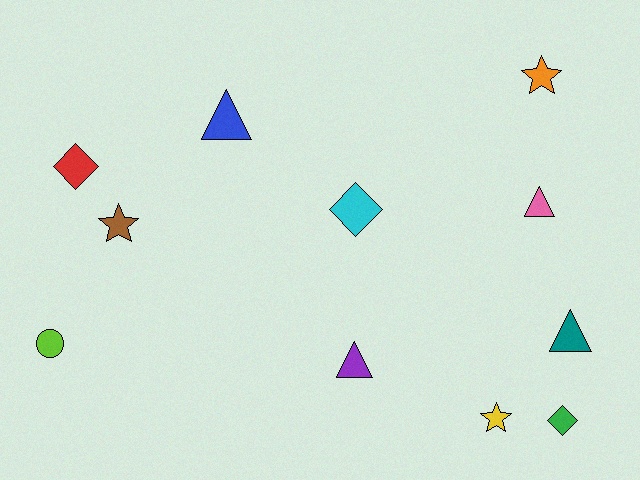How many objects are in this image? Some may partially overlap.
There are 11 objects.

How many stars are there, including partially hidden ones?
There are 3 stars.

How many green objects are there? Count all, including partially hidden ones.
There is 1 green object.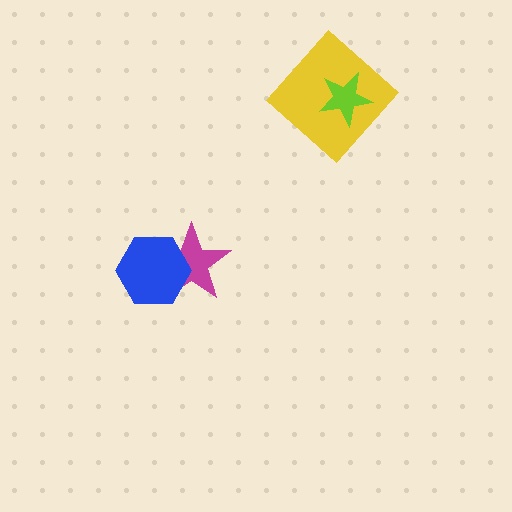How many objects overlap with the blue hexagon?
1 object overlaps with the blue hexagon.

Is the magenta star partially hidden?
Yes, it is partially covered by another shape.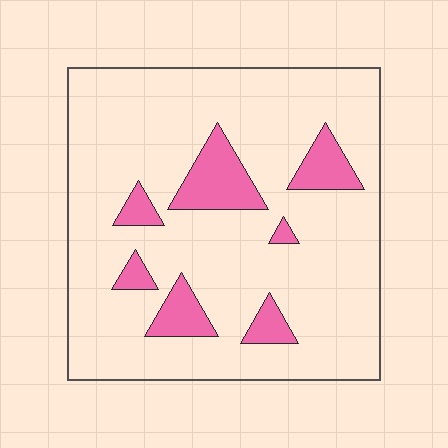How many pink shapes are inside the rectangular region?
7.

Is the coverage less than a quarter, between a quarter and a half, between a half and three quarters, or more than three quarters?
Less than a quarter.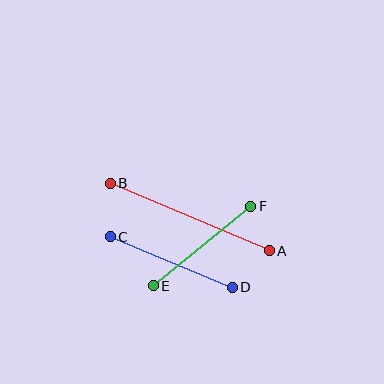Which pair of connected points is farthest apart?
Points A and B are farthest apart.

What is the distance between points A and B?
The distance is approximately 173 pixels.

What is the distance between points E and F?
The distance is approximately 126 pixels.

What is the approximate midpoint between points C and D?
The midpoint is at approximately (171, 262) pixels.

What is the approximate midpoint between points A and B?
The midpoint is at approximately (190, 217) pixels.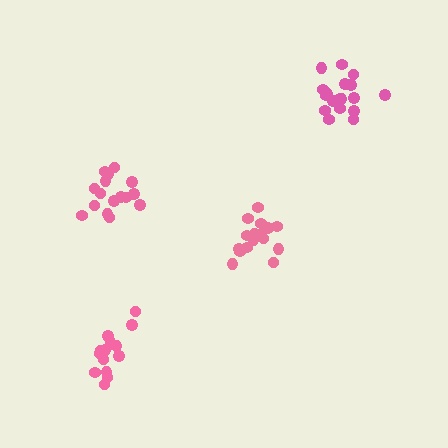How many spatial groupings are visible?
There are 4 spatial groupings.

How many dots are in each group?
Group 1: 17 dots, Group 2: 15 dots, Group 3: 19 dots, Group 4: 16 dots (67 total).